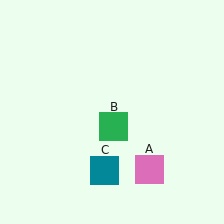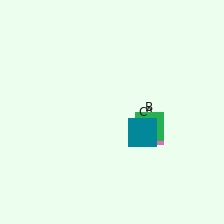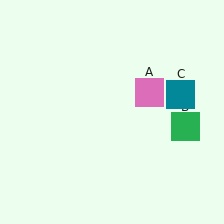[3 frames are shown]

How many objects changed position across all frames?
3 objects changed position: pink square (object A), green square (object B), teal square (object C).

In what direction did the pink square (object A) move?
The pink square (object A) moved up.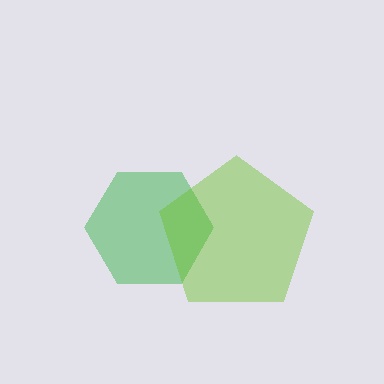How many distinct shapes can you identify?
There are 2 distinct shapes: a green hexagon, a lime pentagon.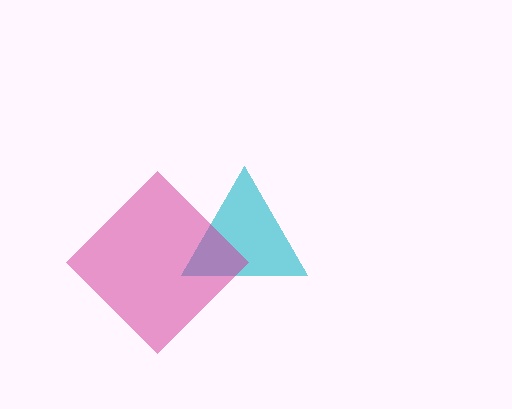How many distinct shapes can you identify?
There are 2 distinct shapes: a cyan triangle, a magenta diamond.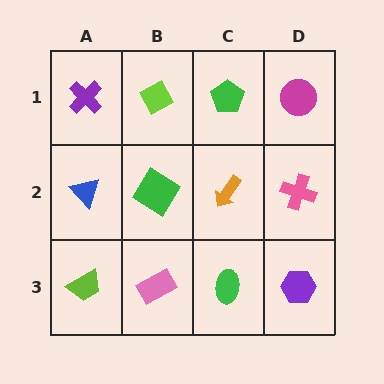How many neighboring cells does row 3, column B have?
3.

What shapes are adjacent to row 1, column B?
A green diamond (row 2, column B), a purple cross (row 1, column A), a green pentagon (row 1, column C).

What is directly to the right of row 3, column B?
A green ellipse.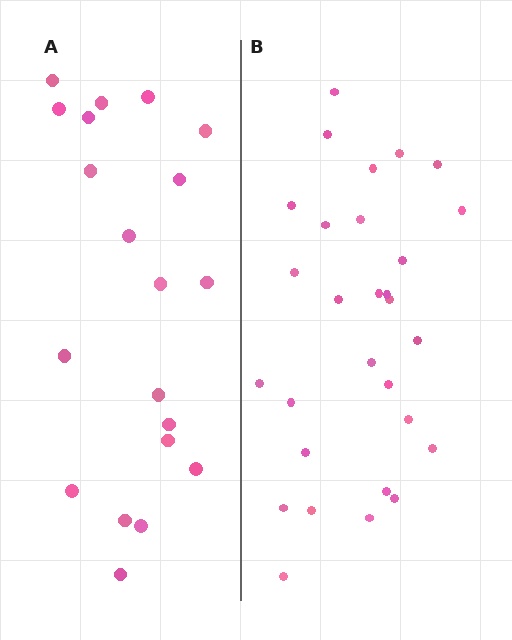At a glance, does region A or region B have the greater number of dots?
Region B (the right region) has more dots.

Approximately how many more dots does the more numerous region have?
Region B has roughly 8 or so more dots than region A.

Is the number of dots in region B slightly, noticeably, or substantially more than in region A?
Region B has substantially more. The ratio is roughly 1.4 to 1.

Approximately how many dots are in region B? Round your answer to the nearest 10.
About 30 dots. (The exact count is 29, which rounds to 30.)